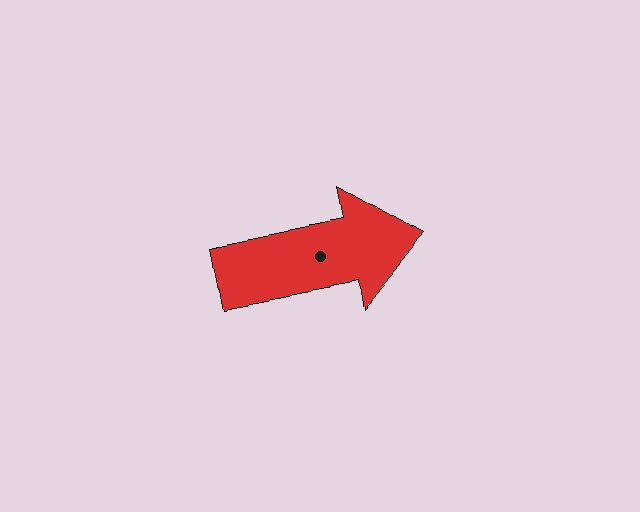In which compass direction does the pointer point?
East.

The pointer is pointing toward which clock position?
Roughly 3 o'clock.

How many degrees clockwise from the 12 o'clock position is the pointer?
Approximately 79 degrees.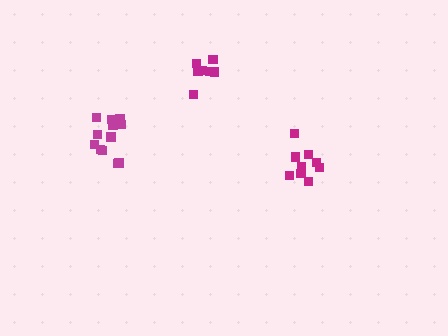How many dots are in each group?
Group 1: 12 dots, Group 2: 7 dots, Group 3: 9 dots (28 total).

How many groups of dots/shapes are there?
There are 3 groups.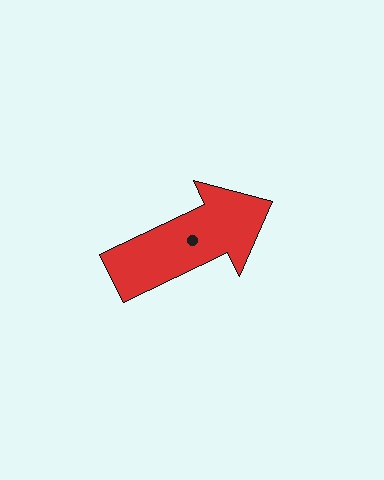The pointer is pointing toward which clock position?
Roughly 2 o'clock.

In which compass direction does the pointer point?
Northeast.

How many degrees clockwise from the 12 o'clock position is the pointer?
Approximately 64 degrees.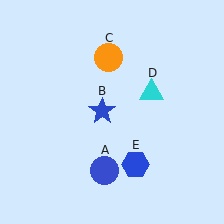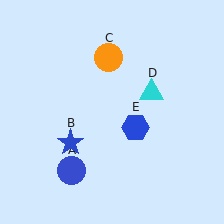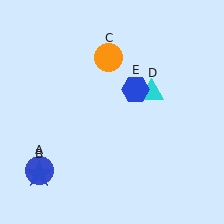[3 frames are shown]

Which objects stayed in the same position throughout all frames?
Orange circle (object C) and cyan triangle (object D) remained stationary.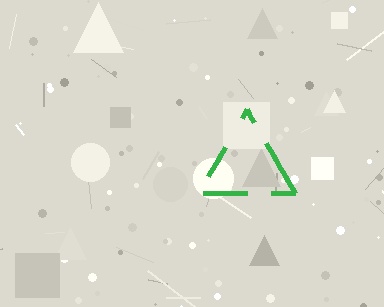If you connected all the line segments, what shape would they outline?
They would outline a triangle.